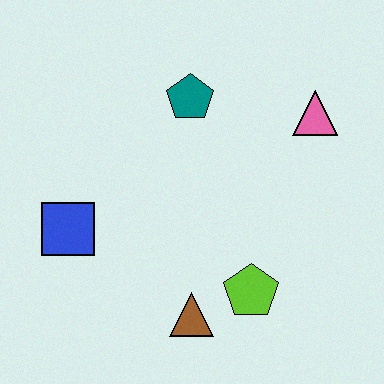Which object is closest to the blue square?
The brown triangle is closest to the blue square.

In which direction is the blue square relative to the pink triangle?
The blue square is to the left of the pink triangle.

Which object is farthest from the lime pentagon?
The teal pentagon is farthest from the lime pentagon.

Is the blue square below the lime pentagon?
No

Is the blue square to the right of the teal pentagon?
No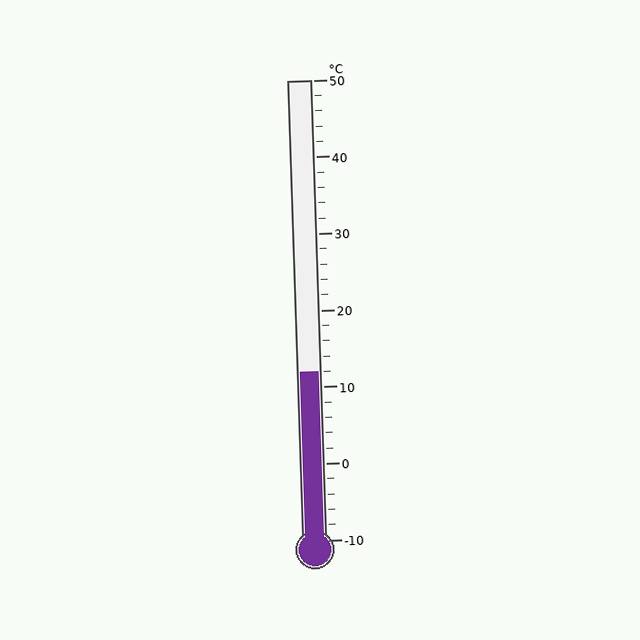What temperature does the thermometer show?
The thermometer shows approximately 12°C.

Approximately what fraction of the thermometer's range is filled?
The thermometer is filled to approximately 35% of its range.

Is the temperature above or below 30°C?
The temperature is below 30°C.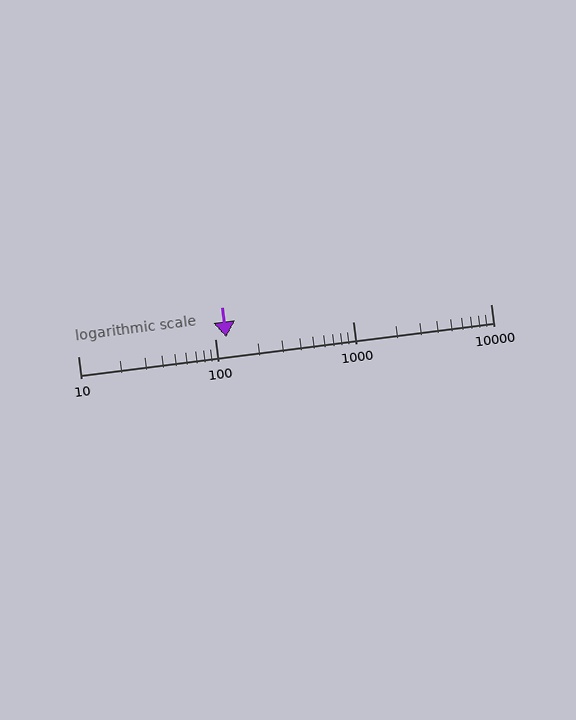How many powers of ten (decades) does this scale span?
The scale spans 3 decades, from 10 to 10000.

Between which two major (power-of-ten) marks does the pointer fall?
The pointer is between 100 and 1000.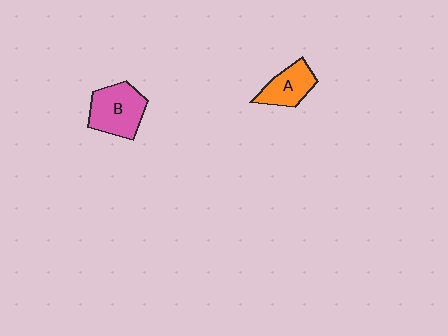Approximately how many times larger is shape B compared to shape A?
Approximately 1.4 times.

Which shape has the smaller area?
Shape A (orange).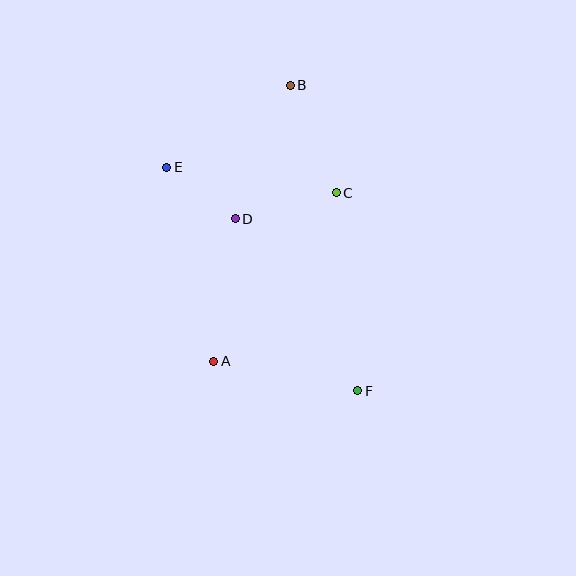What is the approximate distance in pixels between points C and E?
The distance between C and E is approximately 172 pixels.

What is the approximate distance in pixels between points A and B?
The distance between A and B is approximately 287 pixels.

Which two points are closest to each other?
Points D and E are closest to each other.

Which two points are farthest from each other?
Points B and F are farthest from each other.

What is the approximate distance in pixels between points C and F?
The distance between C and F is approximately 199 pixels.